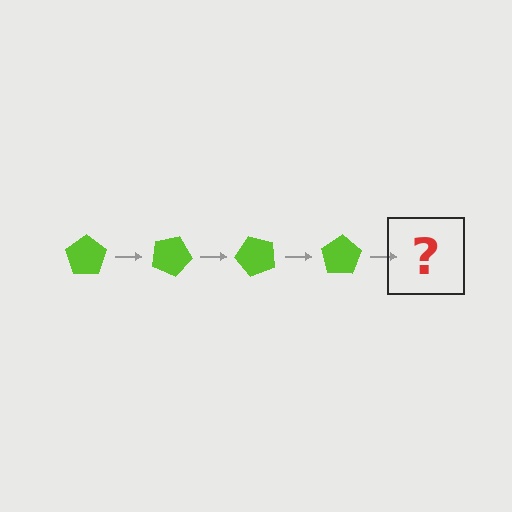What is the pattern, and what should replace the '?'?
The pattern is that the pentagon rotates 25 degrees each step. The '?' should be a lime pentagon rotated 100 degrees.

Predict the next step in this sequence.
The next step is a lime pentagon rotated 100 degrees.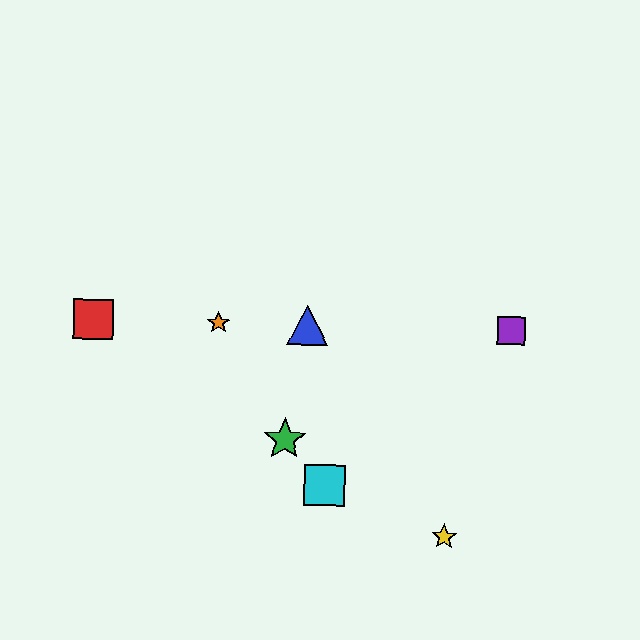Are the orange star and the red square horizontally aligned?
Yes, both are at y≈323.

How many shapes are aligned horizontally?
4 shapes (the red square, the blue triangle, the purple square, the orange star) are aligned horizontally.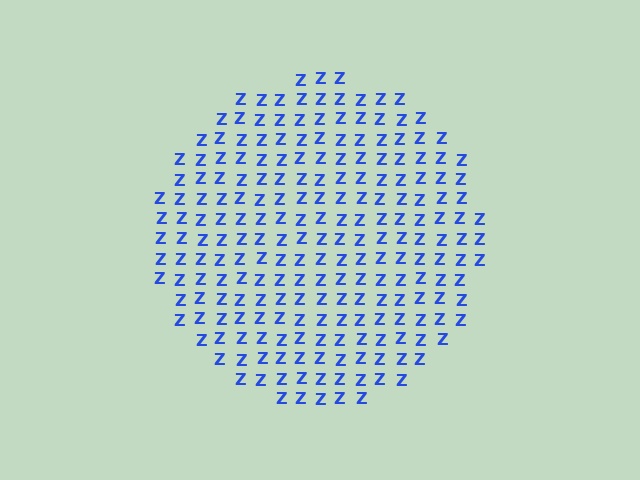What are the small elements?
The small elements are letter Z's.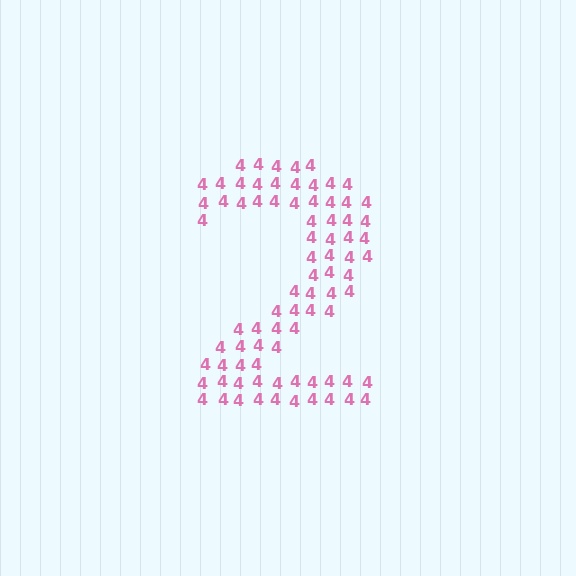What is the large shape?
The large shape is the digit 2.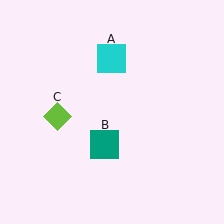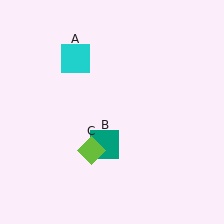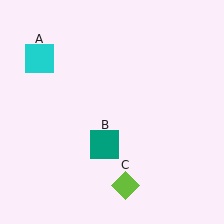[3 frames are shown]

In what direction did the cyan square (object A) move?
The cyan square (object A) moved left.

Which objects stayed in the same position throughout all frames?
Teal square (object B) remained stationary.